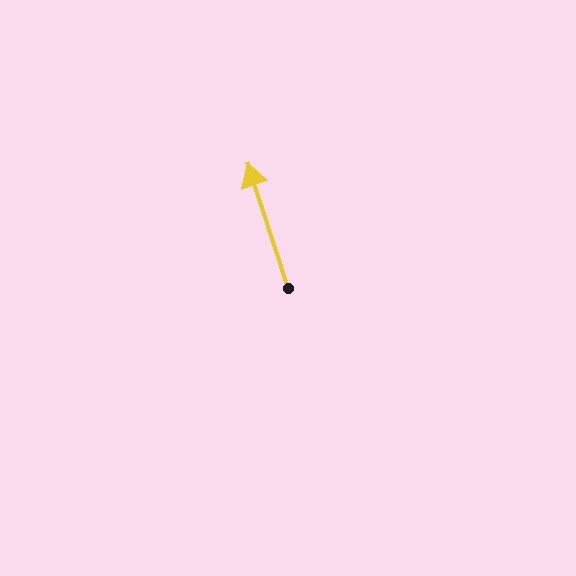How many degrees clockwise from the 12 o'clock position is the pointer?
Approximately 342 degrees.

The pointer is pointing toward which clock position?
Roughly 11 o'clock.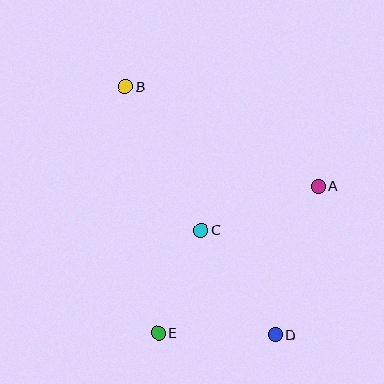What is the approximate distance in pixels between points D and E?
The distance between D and E is approximately 117 pixels.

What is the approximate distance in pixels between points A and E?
The distance between A and E is approximately 217 pixels.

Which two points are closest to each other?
Points C and E are closest to each other.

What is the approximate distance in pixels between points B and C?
The distance between B and C is approximately 162 pixels.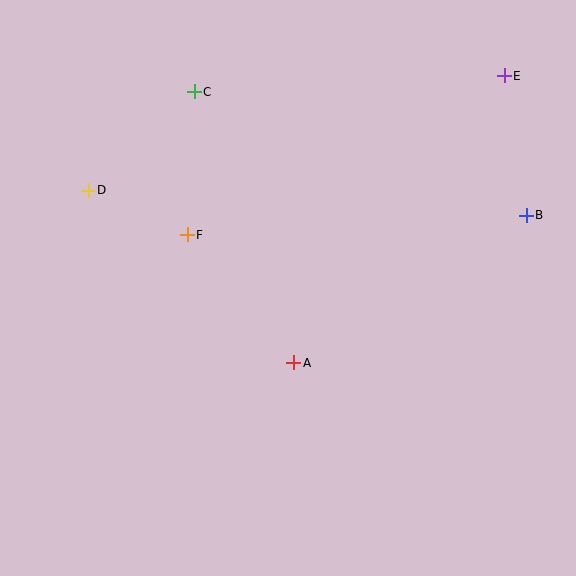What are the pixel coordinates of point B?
Point B is at (526, 215).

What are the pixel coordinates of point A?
Point A is at (294, 363).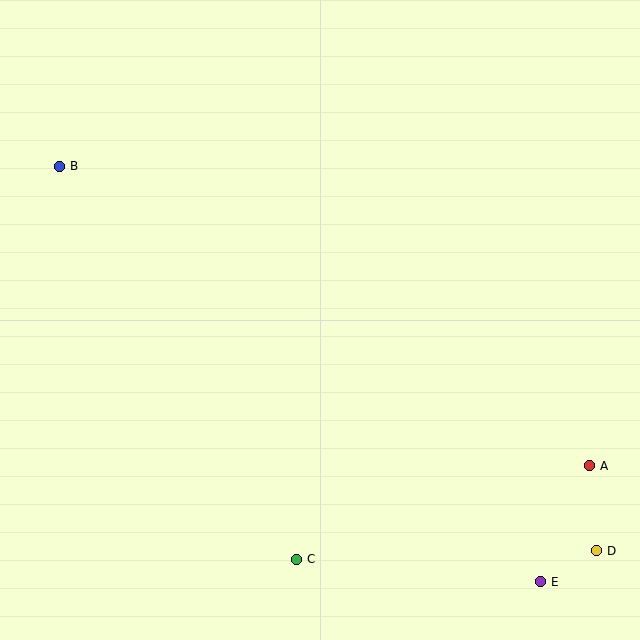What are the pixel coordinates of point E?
Point E is at (541, 582).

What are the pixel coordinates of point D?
Point D is at (597, 551).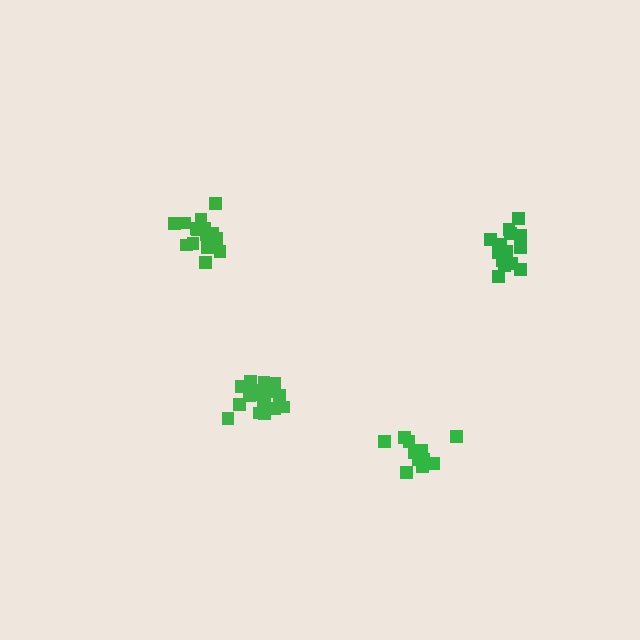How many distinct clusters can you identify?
There are 4 distinct clusters.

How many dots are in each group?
Group 1: 15 dots, Group 2: 18 dots, Group 3: 13 dots, Group 4: 17 dots (63 total).